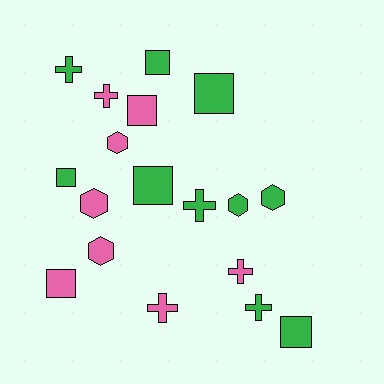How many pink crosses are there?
There are 3 pink crosses.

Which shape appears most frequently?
Square, with 7 objects.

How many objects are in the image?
There are 18 objects.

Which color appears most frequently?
Green, with 10 objects.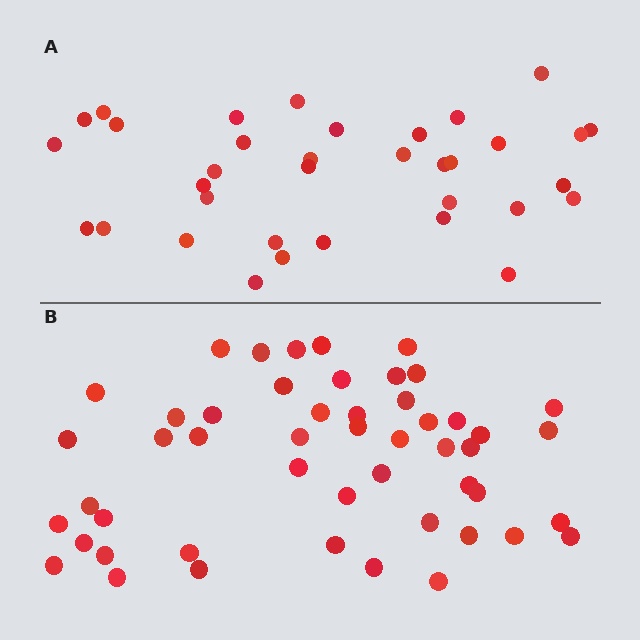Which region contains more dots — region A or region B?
Region B (the bottom region) has more dots.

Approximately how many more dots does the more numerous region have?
Region B has approximately 15 more dots than region A.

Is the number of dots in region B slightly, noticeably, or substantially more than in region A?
Region B has noticeably more, but not dramatically so. The ratio is roughly 1.4 to 1.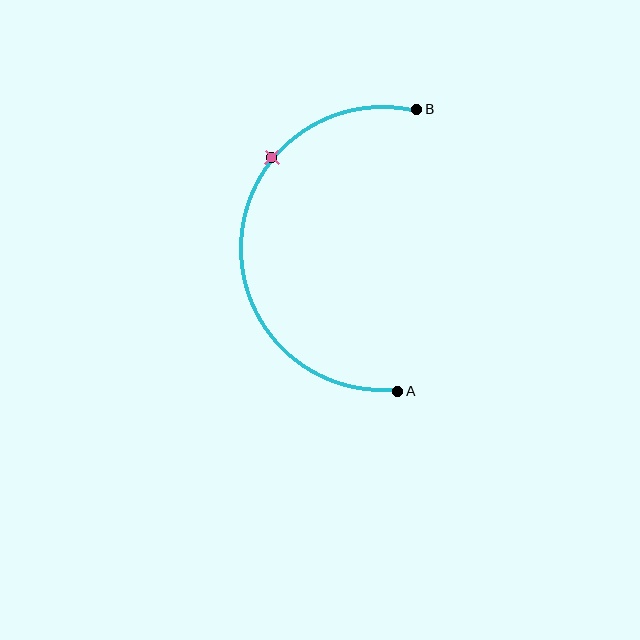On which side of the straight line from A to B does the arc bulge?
The arc bulges to the left of the straight line connecting A and B.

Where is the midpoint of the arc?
The arc midpoint is the point on the curve farthest from the straight line joining A and B. It sits to the left of that line.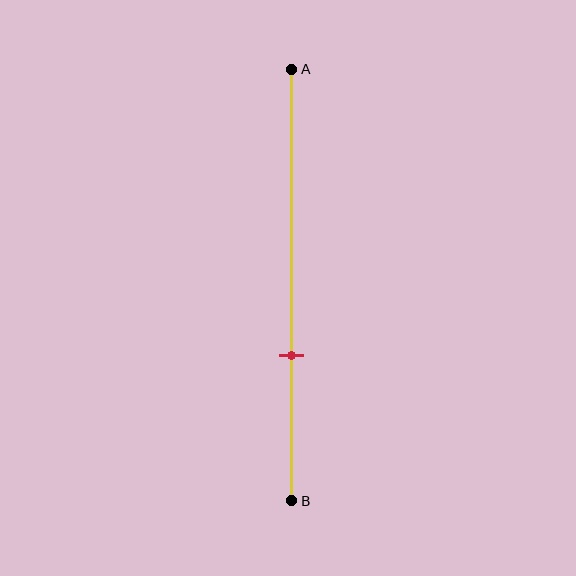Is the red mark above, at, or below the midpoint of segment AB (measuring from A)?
The red mark is below the midpoint of segment AB.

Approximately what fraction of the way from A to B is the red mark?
The red mark is approximately 65% of the way from A to B.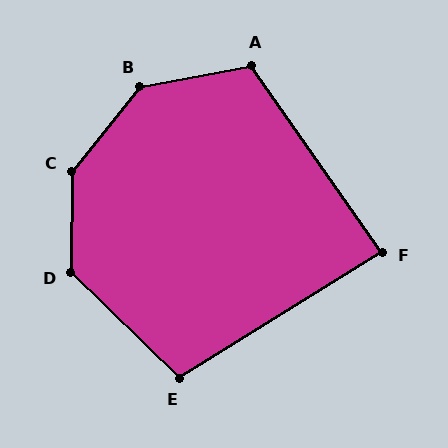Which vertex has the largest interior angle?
C, at approximately 142 degrees.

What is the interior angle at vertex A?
Approximately 114 degrees (obtuse).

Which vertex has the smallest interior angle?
F, at approximately 87 degrees.